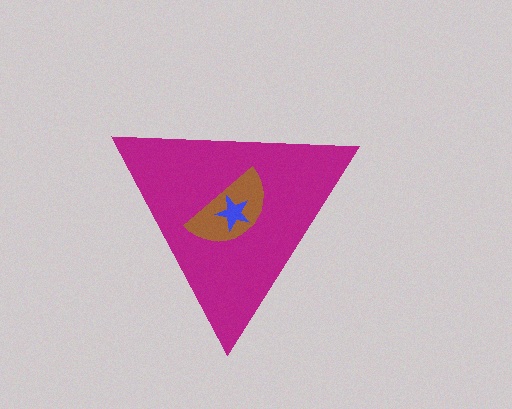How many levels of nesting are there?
3.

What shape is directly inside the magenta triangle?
The brown semicircle.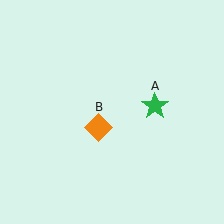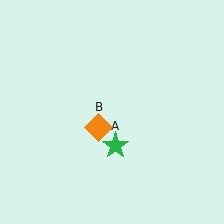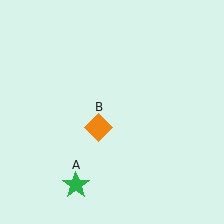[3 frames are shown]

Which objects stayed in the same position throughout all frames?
Orange diamond (object B) remained stationary.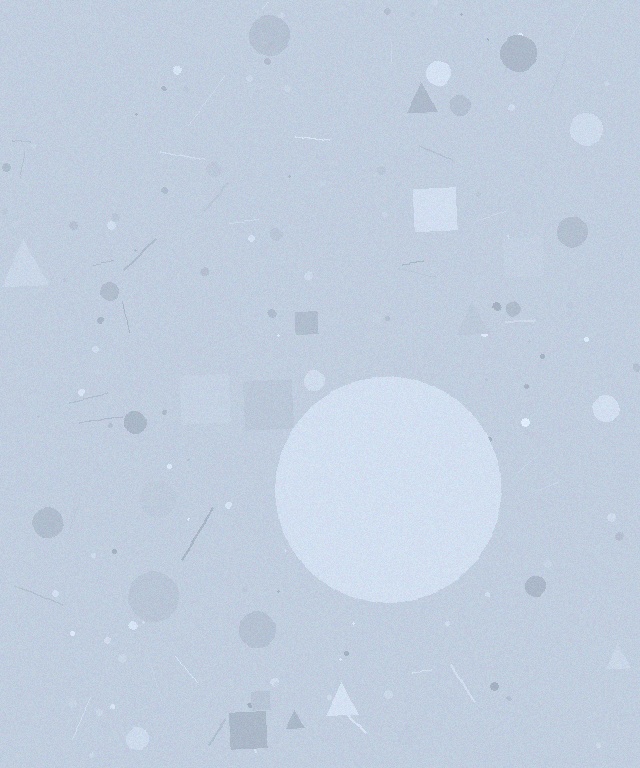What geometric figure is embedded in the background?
A circle is embedded in the background.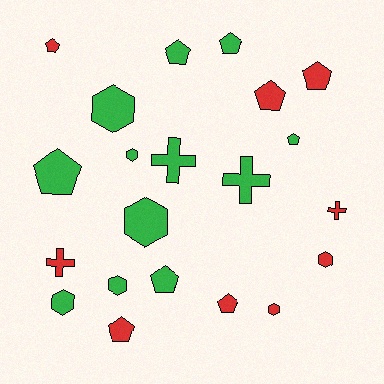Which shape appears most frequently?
Pentagon, with 10 objects.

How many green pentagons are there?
There are 5 green pentagons.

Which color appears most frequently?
Green, with 12 objects.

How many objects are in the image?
There are 21 objects.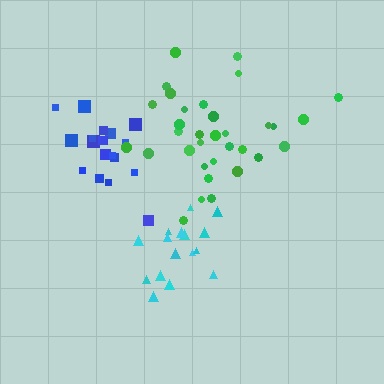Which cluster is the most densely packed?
Blue.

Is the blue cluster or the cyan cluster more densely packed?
Blue.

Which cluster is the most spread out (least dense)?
Green.